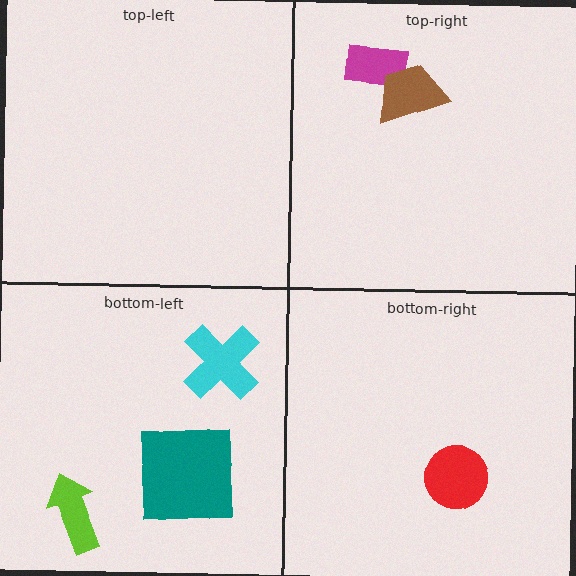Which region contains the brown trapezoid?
The top-right region.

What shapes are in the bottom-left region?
The teal square, the cyan cross, the lime arrow.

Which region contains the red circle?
The bottom-right region.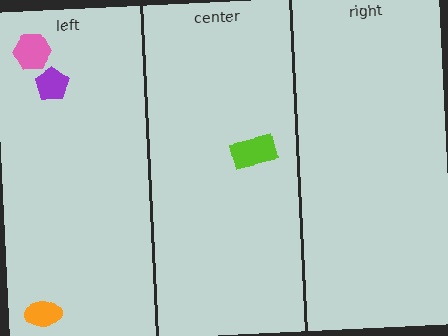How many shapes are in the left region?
3.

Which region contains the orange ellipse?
The left region.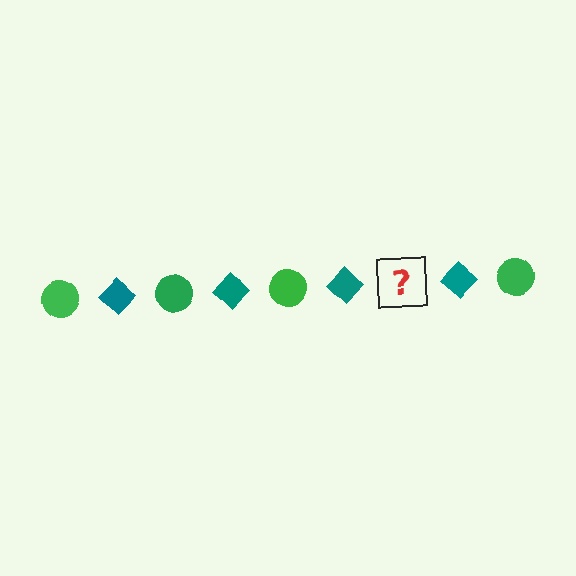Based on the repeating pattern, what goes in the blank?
The blank should be a green circle.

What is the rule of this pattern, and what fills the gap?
The rule is that the pattern alternates between green circle and teal diamond. The gap should be filled with a green circle.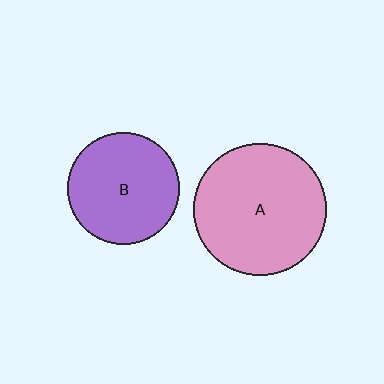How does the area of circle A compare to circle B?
Approximately 1.4 times.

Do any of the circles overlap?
No, none of the circles overlap.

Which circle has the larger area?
Circle A (pink).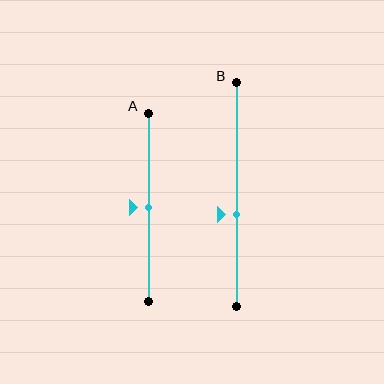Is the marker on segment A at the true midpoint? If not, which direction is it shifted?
Yes, the marker on segment A is at the true midpoint.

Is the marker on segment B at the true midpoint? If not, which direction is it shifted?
No, the marker on segment B is shifted downward by about 9% of the segment length.